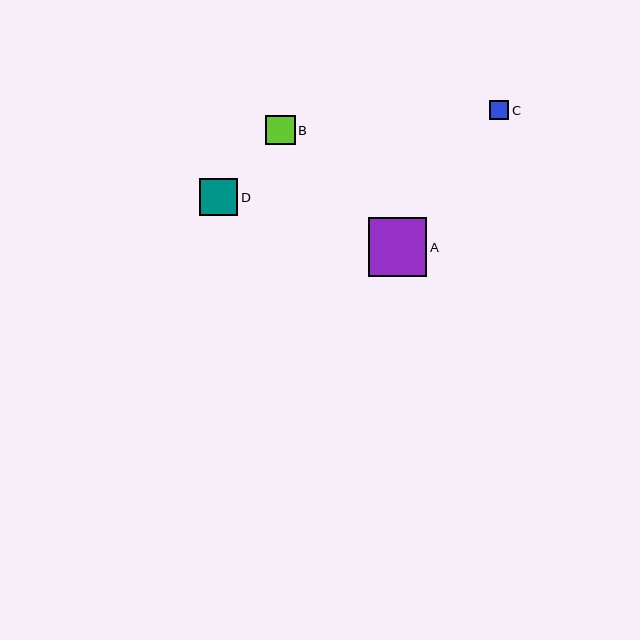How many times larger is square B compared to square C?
Square B is approximately 1.5 times the size of square C.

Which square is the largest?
Square A is the largest with a size of approximately 59 pixels.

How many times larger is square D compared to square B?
Square D is approximately 1.3 times the size of square B.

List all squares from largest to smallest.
From largest to smallest: A, D, B, C.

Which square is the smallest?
Square C is the smallest with a size of approximately 19 pixels.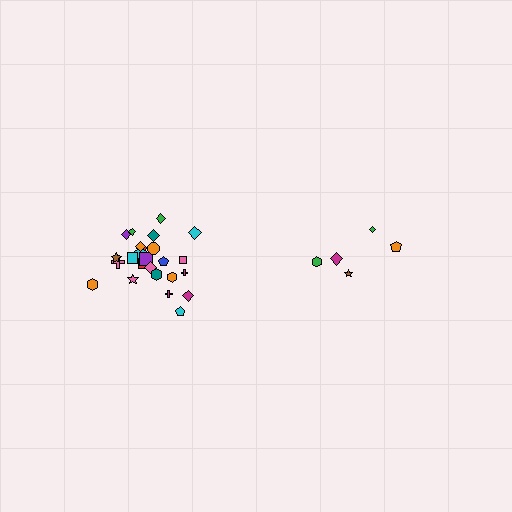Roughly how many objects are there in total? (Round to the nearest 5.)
Roughly 30 objects in total.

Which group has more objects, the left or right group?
The left group.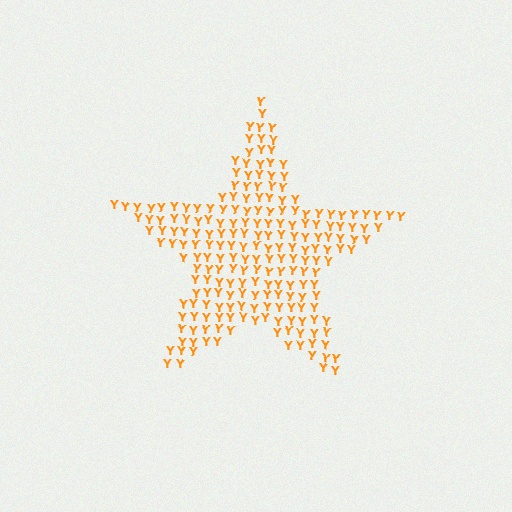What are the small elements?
The small elements are letter Y's.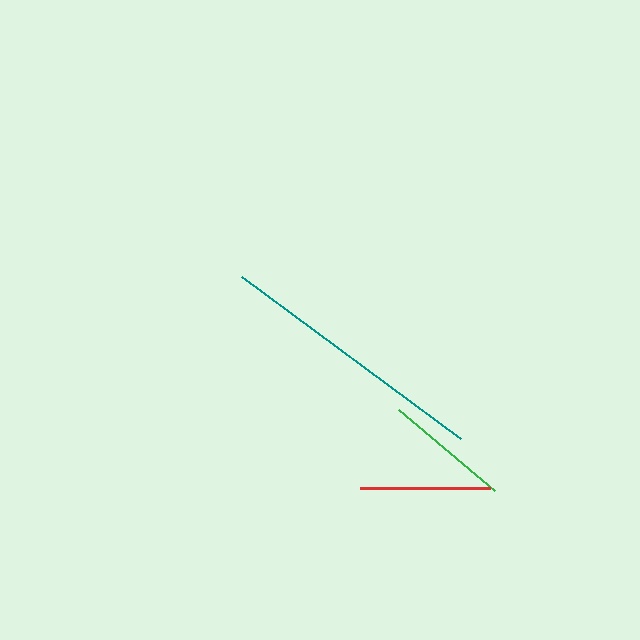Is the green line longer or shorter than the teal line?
The teal line is longer than the green line.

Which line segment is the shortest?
The green line is the shortest at approximately 126 pixels.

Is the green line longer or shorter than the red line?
The red line is longer than the green line.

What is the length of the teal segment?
The teal segment is approximately 272 pixels long.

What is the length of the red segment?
The red segment is approximately 130 pixels long.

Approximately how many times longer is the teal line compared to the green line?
The teal line is approximately 2.2 times the length of the green line.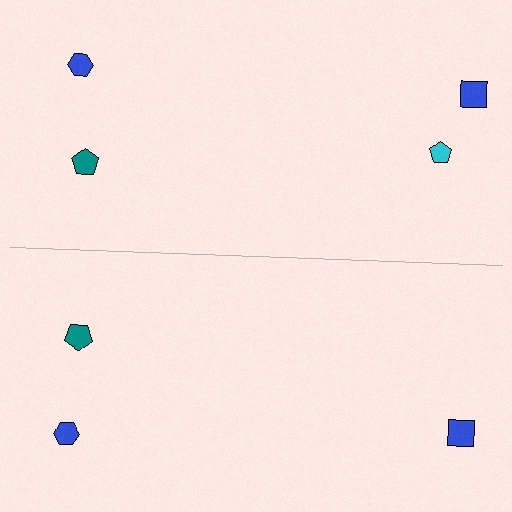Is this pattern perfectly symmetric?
No, the pattern is not perfectly symmetric. A cyan pentagon is missing from the bottom side.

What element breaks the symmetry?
A cyan pentagon is missing from the bottom side.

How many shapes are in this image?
There are 7 shapes in this image.